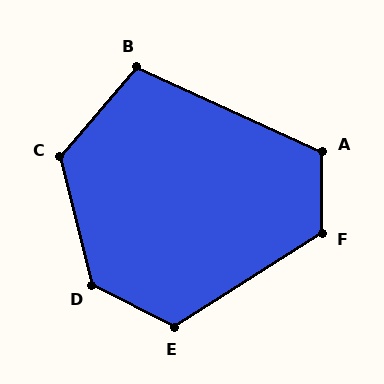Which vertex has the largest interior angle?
D, at approximately 131 degrees.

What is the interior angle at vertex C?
Approximately 125 degrees (obtuse).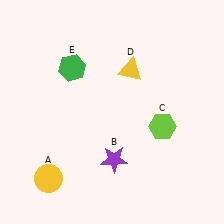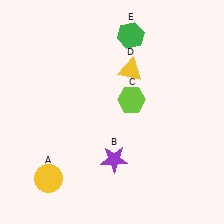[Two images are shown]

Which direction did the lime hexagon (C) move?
The lime hexagon (C) moved left.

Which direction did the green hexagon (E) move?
The green hexagon (E) moved right.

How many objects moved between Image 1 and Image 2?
2 objects moved between the two images.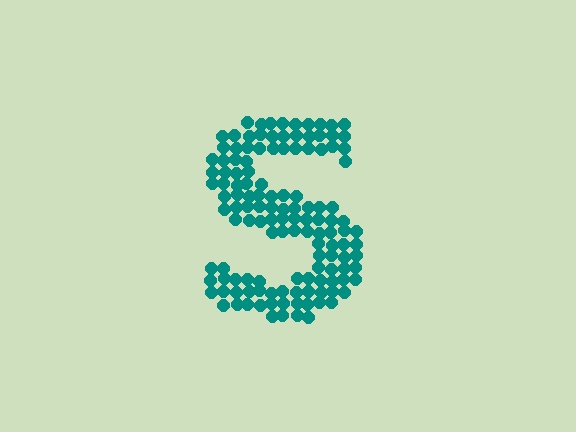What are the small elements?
The small elements are circles.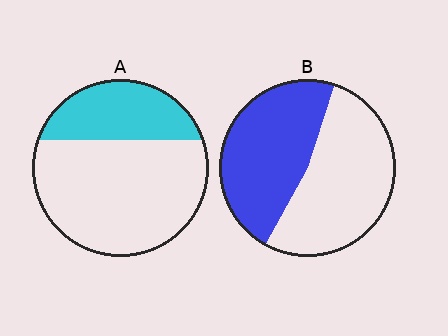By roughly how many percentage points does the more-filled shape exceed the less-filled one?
By roughly 15 percentage points (B over A).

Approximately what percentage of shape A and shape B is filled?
A is approximately 30% and B is approximately 45%.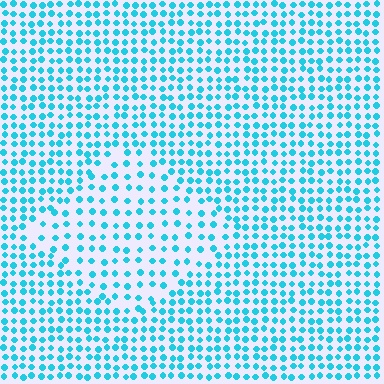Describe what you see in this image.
The image contains small cyan elements arranged at two different densities. A diamond-shaped region is visible where the elements are less densely packed than the surrounding area.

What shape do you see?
I see a diamond.